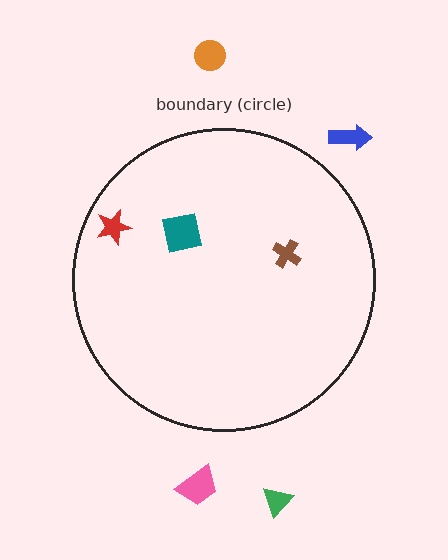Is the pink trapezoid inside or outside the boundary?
Outside.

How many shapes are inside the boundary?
3 inside, 4 outside.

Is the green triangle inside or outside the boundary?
Outside.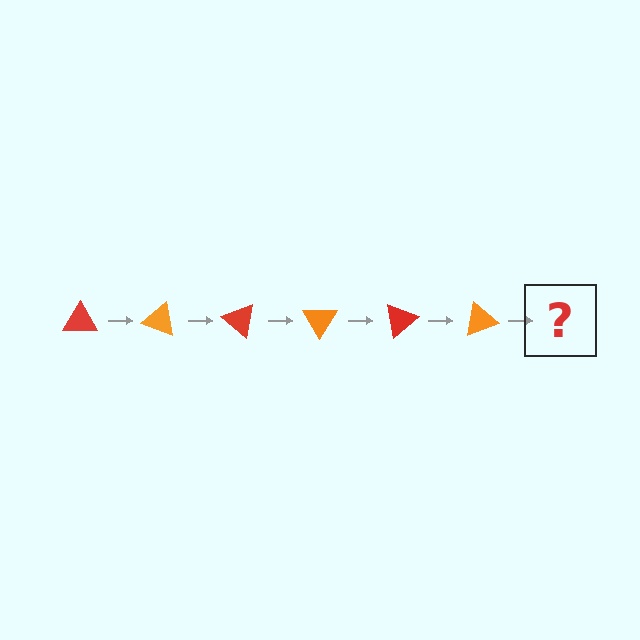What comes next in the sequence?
The next element should be a red triangle, rotated 120 degrees from the start.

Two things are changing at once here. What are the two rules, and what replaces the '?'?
The two rules are that it rotates 20 degrees each step and the color cycles through red and orange. The '?' should be a red triangle, rotated 120 degrees from the start.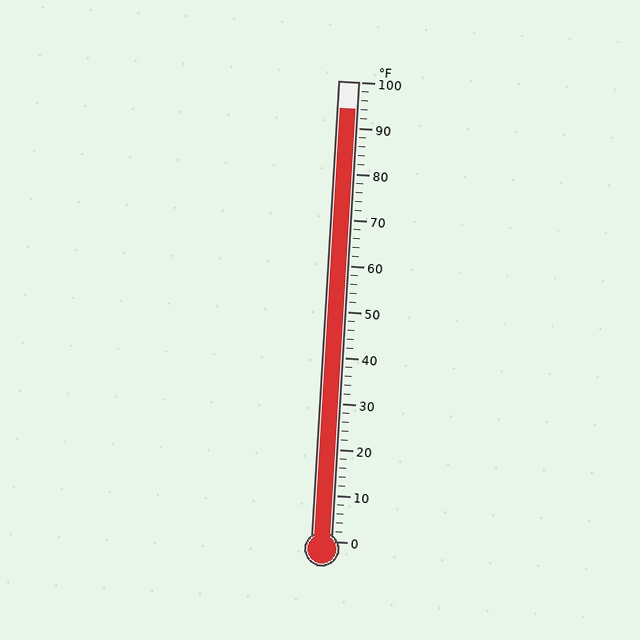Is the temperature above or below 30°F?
The temperature is above 30°F.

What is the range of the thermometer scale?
The thermometer scale ranges from 0°F to 100°F.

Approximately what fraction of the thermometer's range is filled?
The thermometer is filled to approximately 95% of its range.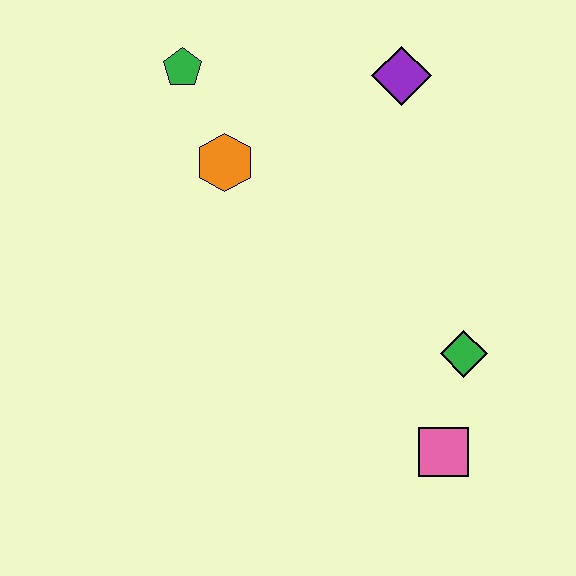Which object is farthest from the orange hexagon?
The pink square is farthest from the orange hexagon.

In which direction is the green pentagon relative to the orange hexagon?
The green pentagon is above the orange hexagon.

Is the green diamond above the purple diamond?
No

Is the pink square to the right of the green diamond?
No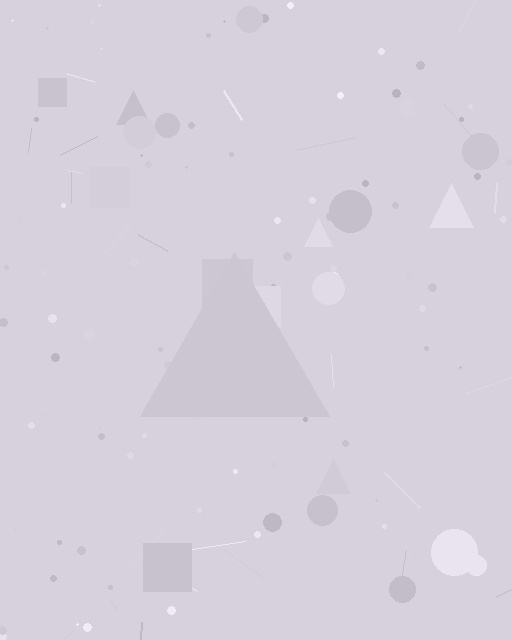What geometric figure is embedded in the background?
A triangle is embedded in the background.